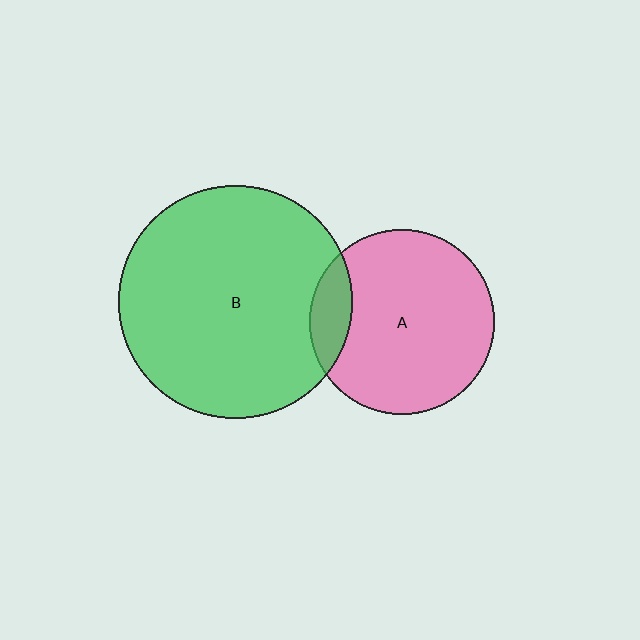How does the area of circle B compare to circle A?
Approximately 1.6 times.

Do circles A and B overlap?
Yes.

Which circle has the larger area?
Circle B (green).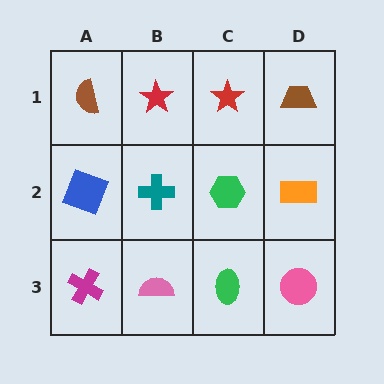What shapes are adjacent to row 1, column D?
An orange rectangle (row 2, column D), a red star (row 1, column C).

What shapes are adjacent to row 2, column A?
A brown semicircle (row 1, column A), a magenta cross (row 3, column A), a teal cross (row 2, column B).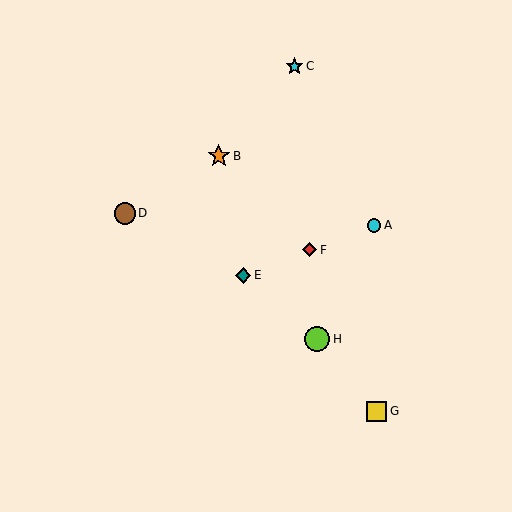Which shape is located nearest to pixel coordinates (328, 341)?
The lime circle (labeled H) at (317, 339) is nearest to that location.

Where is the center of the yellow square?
The center of the yellow square is at (377, 411).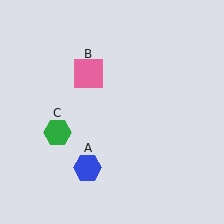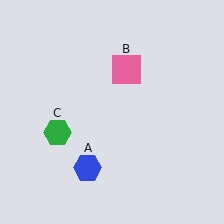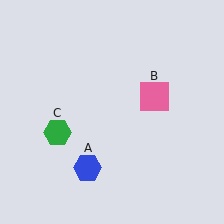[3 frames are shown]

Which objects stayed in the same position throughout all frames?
Blue hexagon (object A) and green hexagon (object C) remained stationary.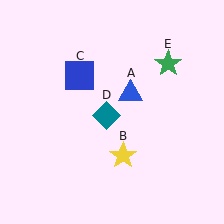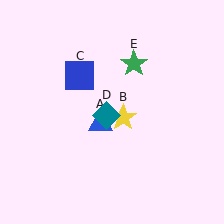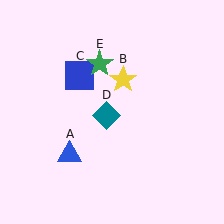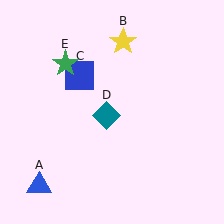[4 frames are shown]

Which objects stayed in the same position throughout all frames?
Blue square (object C) and teal diamond (object D) remained stationary.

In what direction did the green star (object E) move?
The green star (object E) moved left.